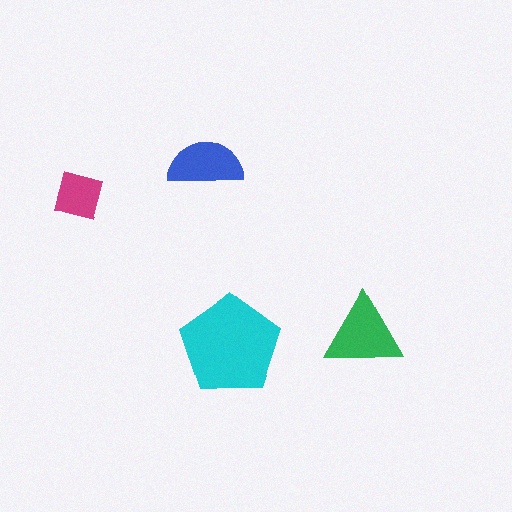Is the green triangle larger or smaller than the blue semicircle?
Larger.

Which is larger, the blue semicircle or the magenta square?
The blue semicircle.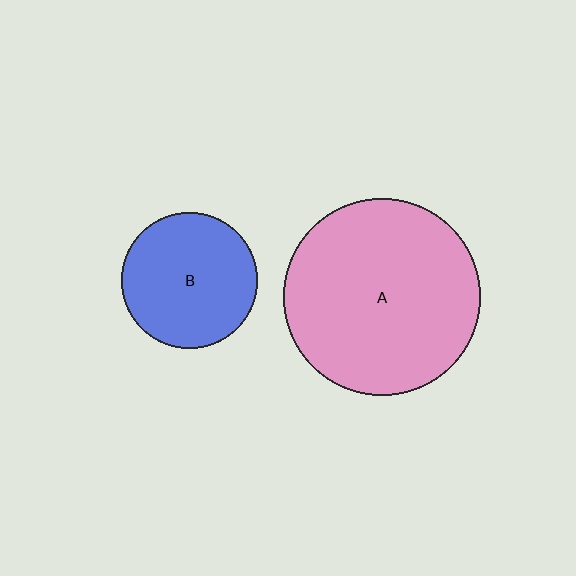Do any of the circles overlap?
No, none of the circles overlap.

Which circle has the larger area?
Circle A (pink).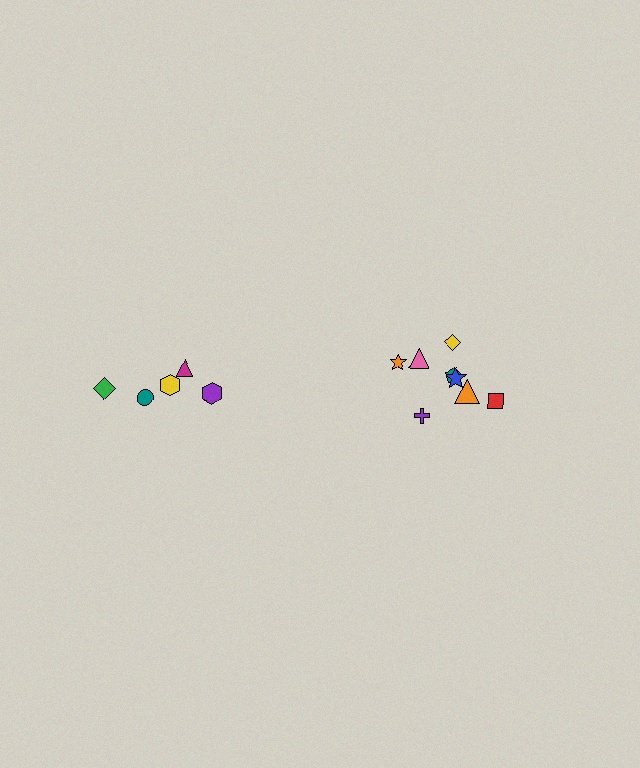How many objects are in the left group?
There are 5 objects.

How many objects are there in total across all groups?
There are 13 objects.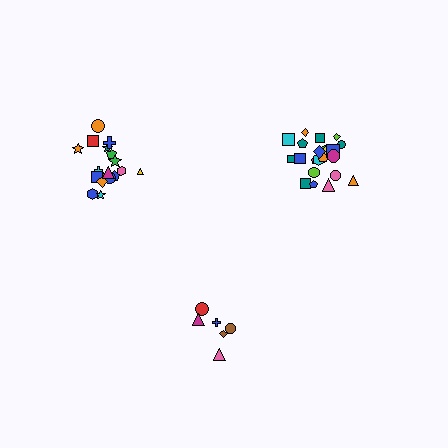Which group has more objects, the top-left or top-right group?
The top-right group.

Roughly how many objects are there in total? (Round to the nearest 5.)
Roughly 45 objects in total.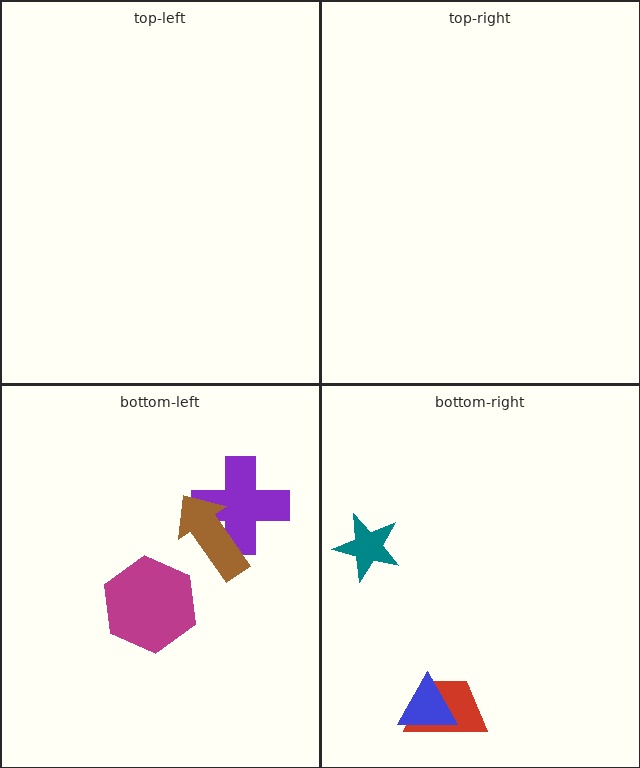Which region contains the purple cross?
The bottom-left region.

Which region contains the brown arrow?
The bottom-left region.